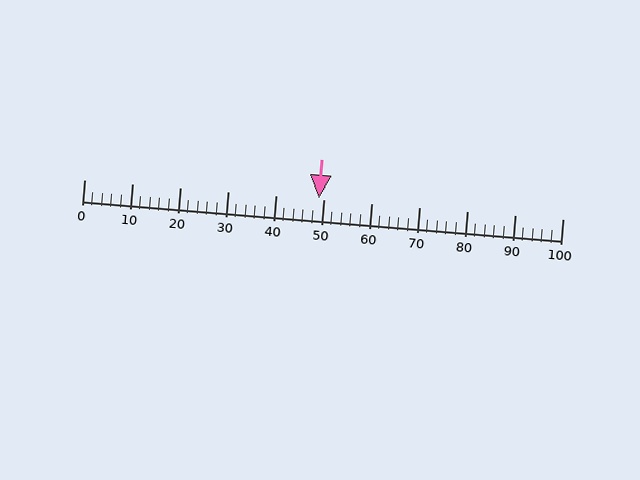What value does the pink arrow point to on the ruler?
The pink arrow points to approximately 49.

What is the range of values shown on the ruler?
The ruler shows values from 0 to 100.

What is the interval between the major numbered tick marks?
The major tick marks are spaced 10 units apart.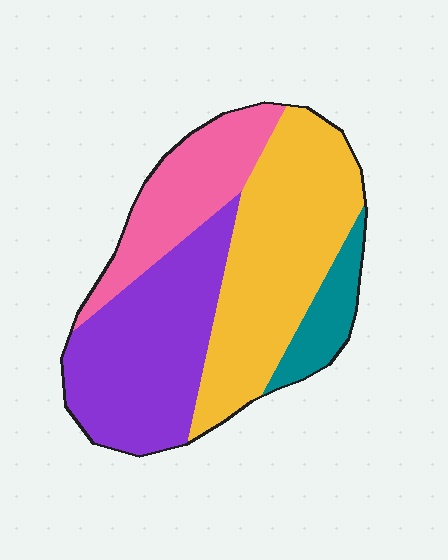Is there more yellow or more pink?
Yellow.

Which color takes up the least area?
Teal, at roughly 10%.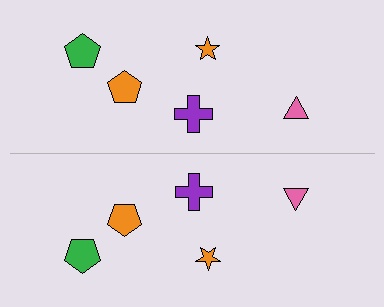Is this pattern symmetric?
Yes, this pattern has bilateral (reflection) symmetry.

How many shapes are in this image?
There are 10 shapes in this image.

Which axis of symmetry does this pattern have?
The pattern has a horizontal axis of symmetry running through the center of the image.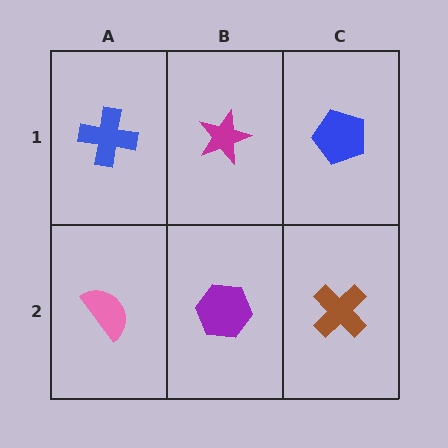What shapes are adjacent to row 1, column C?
A brown cross (row 2, column C), a magenta star (row 1, column B).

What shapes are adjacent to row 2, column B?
A magenta star (row 1, column B), a pink semicircle (row 2, column A), a brown cross (row 2, column C).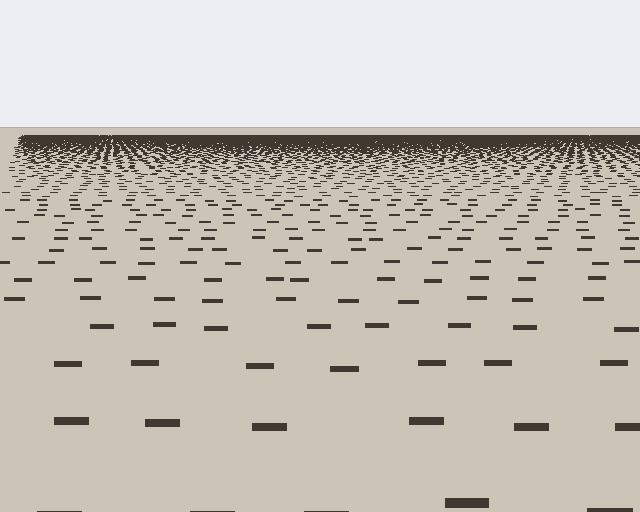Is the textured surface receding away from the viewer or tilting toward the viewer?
The surface is receding away from the viewer. Texture elements get smaller and denser toward the top.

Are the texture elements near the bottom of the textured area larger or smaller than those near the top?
Larger. Near the bottom, elements are closer to the viewer and appear at a bigger on-screen size.